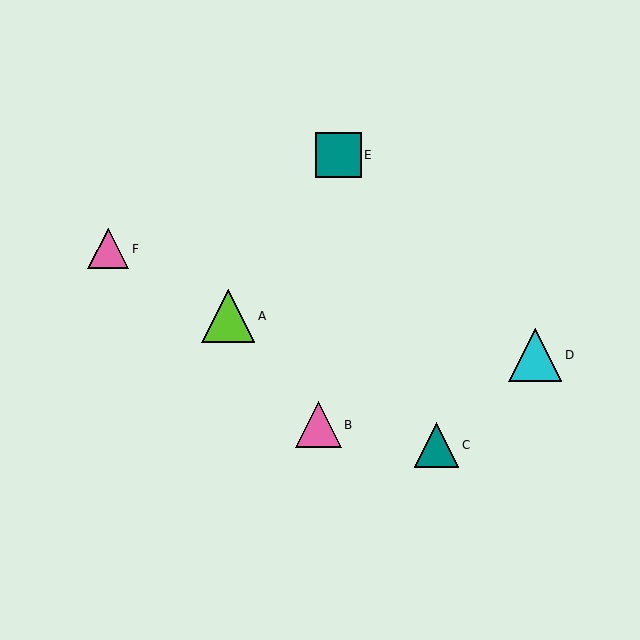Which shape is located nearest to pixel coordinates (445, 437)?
The teal triangle (labeled C) at (436, 445) is nearest to that location.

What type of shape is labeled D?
Shape D is a cyan triangle.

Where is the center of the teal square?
The center of the teal square is at (338, 155).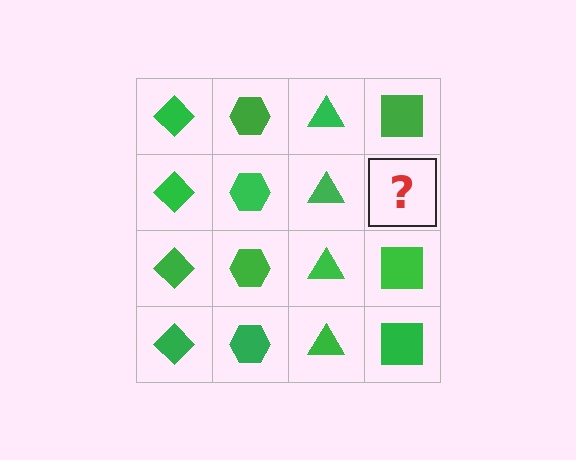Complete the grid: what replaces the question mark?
The question mark should be replaced with a green square.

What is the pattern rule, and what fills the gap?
The rule is that each column has a consistent shape. The gap should be filled with a green square.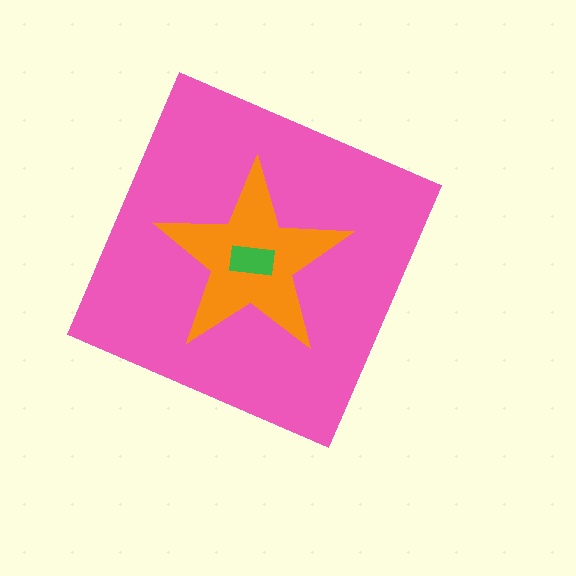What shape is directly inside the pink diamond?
The orange star.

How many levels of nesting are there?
3.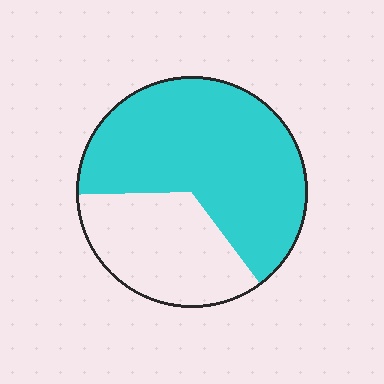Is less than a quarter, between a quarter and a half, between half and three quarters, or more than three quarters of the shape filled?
Between half and three quarters.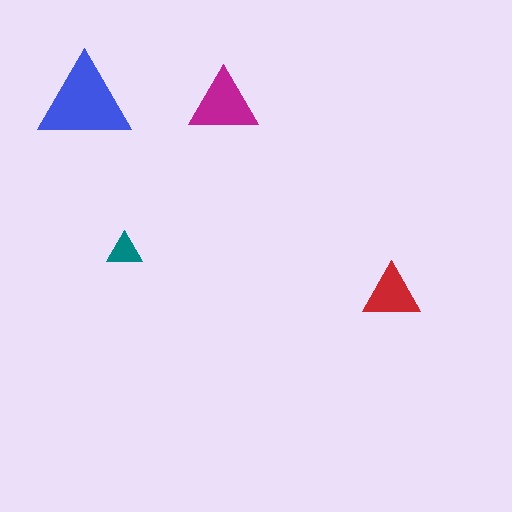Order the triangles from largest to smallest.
the blue one, the magenta one, the red one, the teal one.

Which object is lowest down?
The red triangle is bottommost.